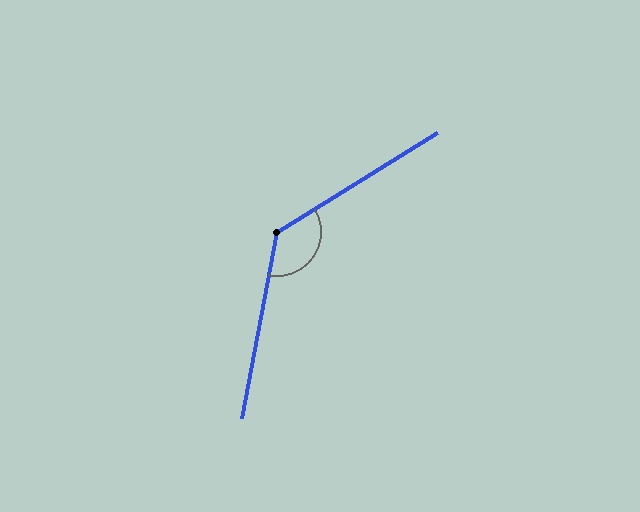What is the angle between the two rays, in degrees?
Approximately 132 degrees.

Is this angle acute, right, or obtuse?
It is obtuse.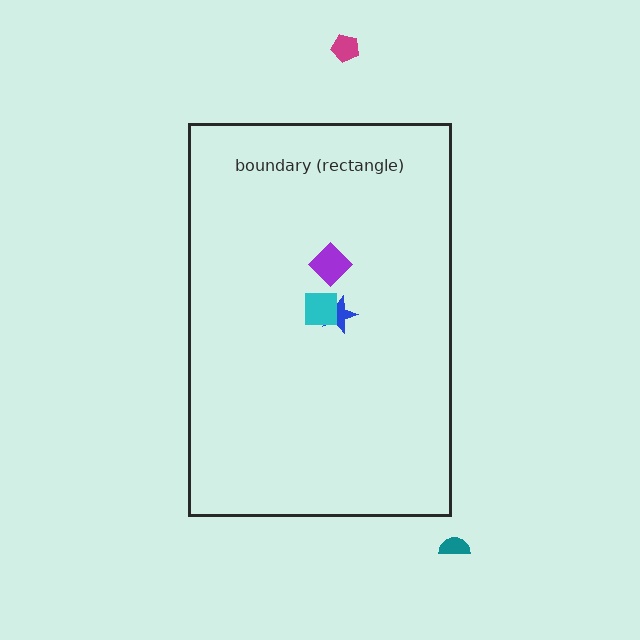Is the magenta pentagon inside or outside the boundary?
Outside.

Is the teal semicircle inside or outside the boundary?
Outside.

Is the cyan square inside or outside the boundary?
Inside.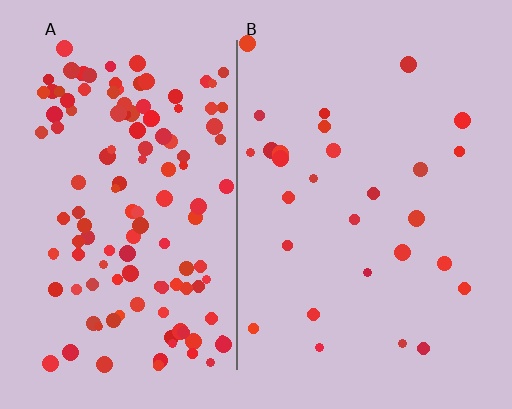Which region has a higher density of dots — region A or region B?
A (the left).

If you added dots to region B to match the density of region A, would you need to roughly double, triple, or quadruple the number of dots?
Approximately quadruple.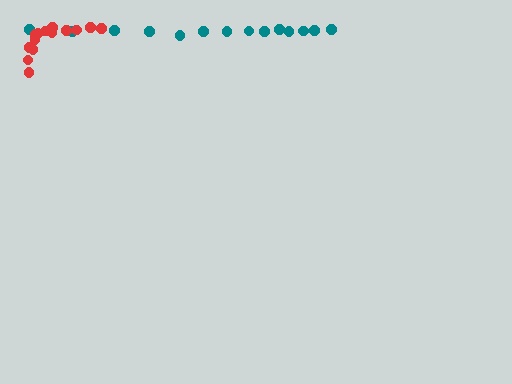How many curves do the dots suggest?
There are 2 distinct paths.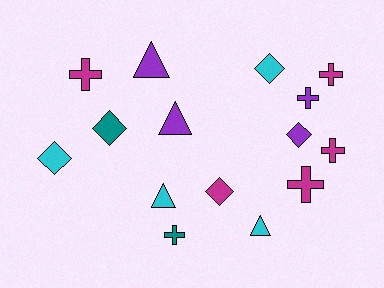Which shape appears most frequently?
Cross, with 6 objects.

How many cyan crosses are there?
There are no cyan crosses.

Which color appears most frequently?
Magenta, with 5 objects.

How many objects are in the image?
There are 15 objects.